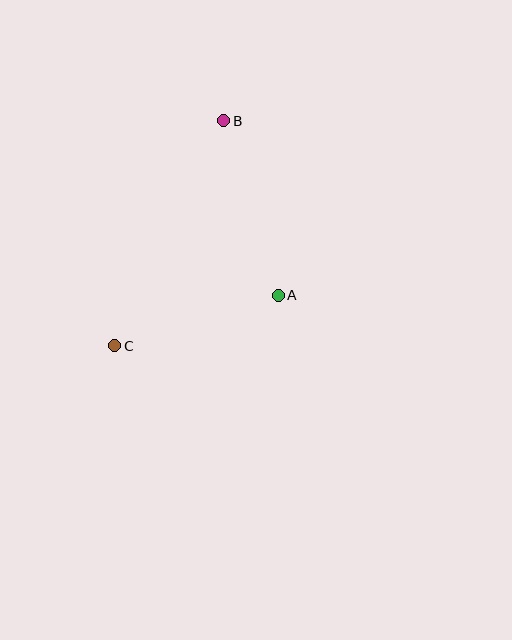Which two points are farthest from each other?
Points B and C are farthest from each other.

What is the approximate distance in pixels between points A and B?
The distance between A and B is approximately 183 pixels.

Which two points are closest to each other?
Points A and C are closest to each other.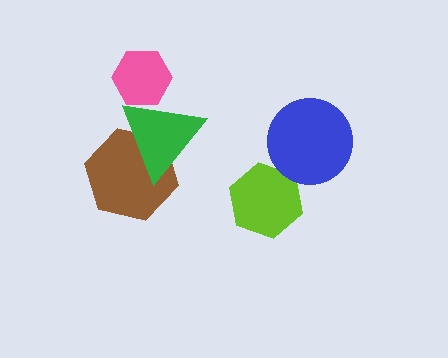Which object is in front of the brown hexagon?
The green triangle is in front of the brown hexagon.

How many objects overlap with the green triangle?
2 objects overlap with the green triangle.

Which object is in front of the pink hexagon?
The green triangle is in front of the pink hexagon.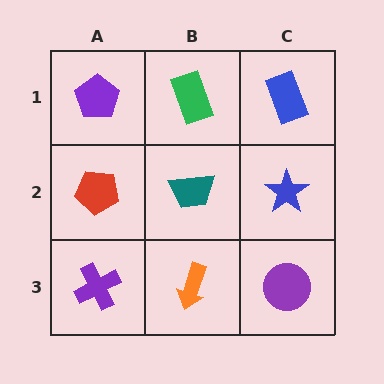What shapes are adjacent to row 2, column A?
A purple pentagon (row 1, column A), a purple cross (row 3, column A), a teal trapezoid (row 2, column B).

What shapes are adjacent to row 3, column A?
A red pentagon (row 2, column A), an orange arrow (row 3, column B).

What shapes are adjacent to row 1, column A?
A red pentagon (row 2, column A), a green rectangle (row 1, column B).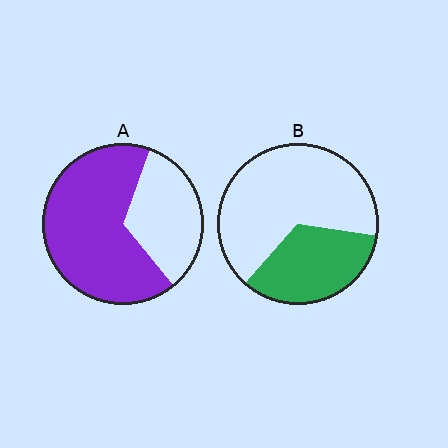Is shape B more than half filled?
No.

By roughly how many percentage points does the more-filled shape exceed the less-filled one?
By roughly 30 percentage points (A over B).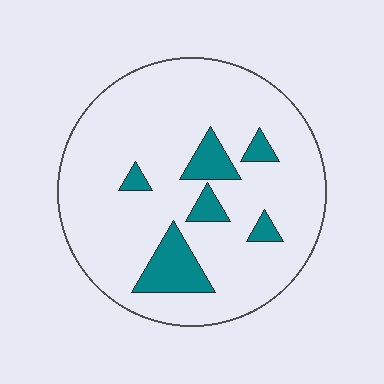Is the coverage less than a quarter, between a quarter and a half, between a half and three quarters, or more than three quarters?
Less than a quarter.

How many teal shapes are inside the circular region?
6.